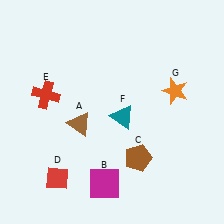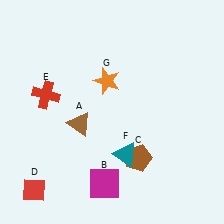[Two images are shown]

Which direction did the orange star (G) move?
The orange star (G) moved left.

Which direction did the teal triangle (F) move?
The teal triangle (F) moved down.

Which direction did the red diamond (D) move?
The red diamond (D) moved left.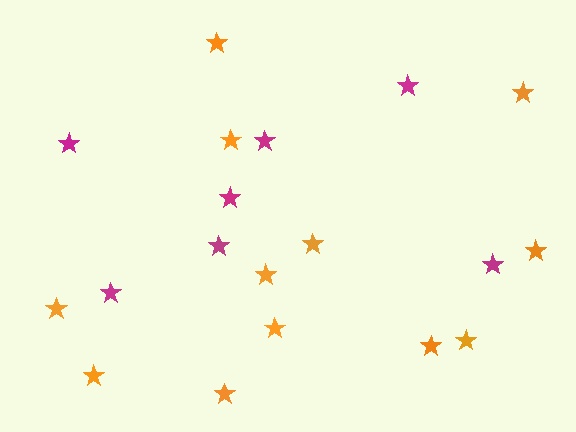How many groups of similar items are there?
There are 2 groups: one group of orange stars (12) and one group of magenta stars (7).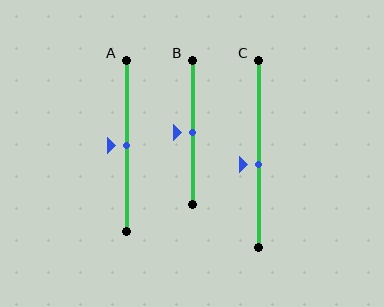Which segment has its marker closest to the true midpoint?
Segment A has its marker closest to the true midpoint.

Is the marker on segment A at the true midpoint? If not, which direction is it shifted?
Yes, the marker on segment A is at the true midpoint.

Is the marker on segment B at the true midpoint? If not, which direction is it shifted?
Yes, the marker on segment B is at the true midpoint.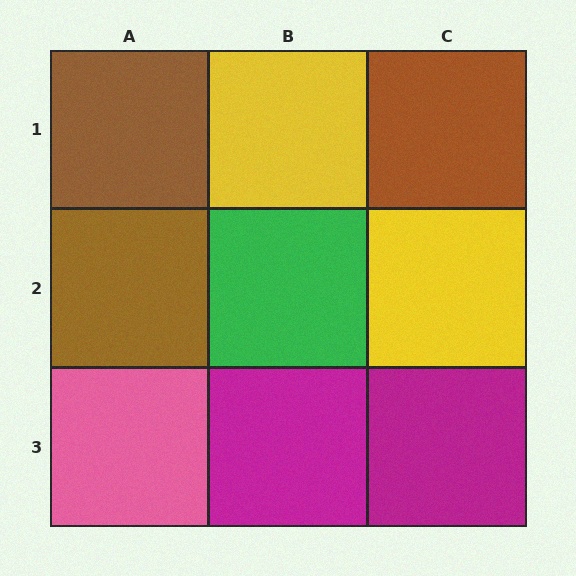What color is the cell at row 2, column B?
Green.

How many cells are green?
1 cell is green.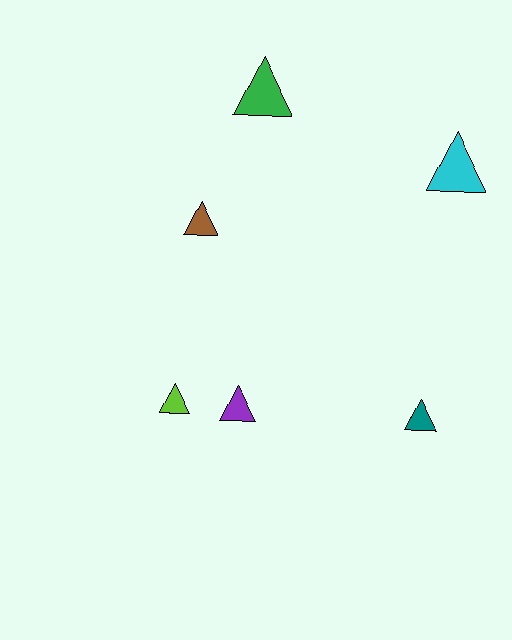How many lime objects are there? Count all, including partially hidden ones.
There is 1 lime object.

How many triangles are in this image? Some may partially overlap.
There are 6 triangles.